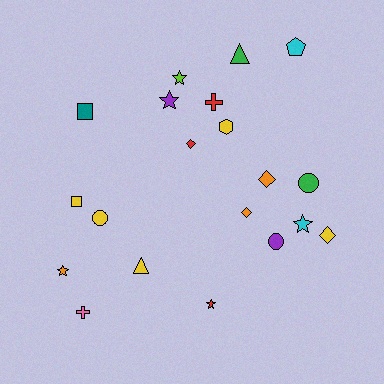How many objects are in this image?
There are 20 objects.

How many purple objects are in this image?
There are 2 purple objects.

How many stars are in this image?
There are 5 stars.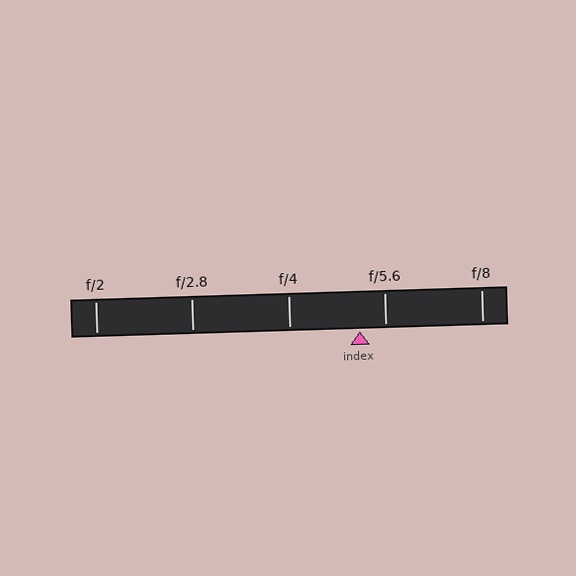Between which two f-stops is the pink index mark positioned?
The index mark is between f/4 and f/5.6.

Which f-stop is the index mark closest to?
The index mark is closest to f/5.6.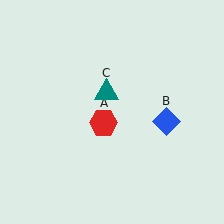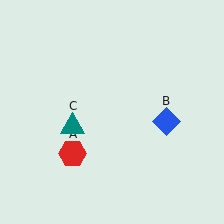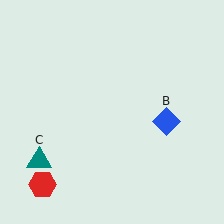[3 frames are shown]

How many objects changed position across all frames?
2 objects changed position: red hexagon (object A), teal triangle (object C).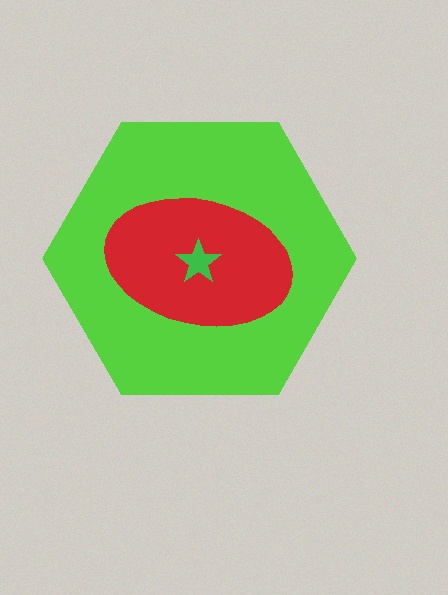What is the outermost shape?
The lime hexagon.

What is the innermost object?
The green star.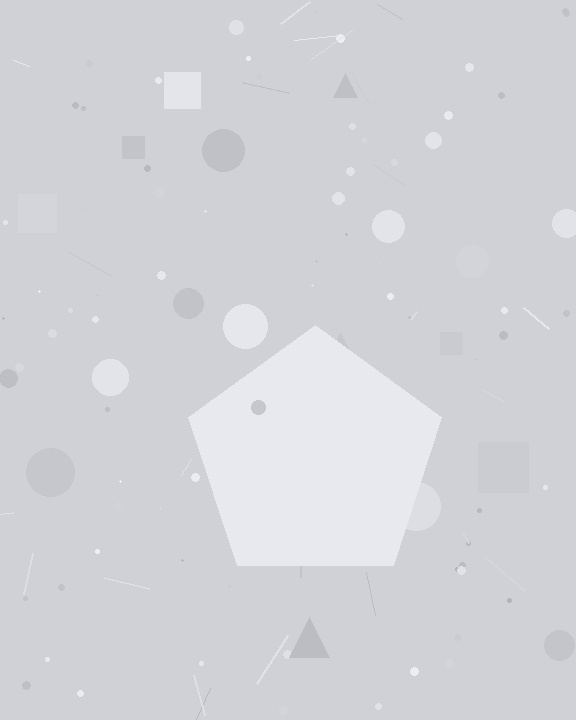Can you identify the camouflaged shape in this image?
The camouflaged shape is a pentagon.